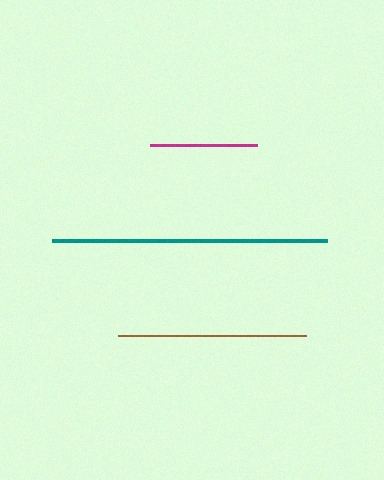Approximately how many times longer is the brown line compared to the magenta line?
The brown line is approximately 1.8 times the length of the magenta line.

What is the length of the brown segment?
The brown segment is approximately 188 pixels long.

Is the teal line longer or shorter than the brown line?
The teal line is longer than the brown line.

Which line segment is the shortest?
The magenta line is the shortest at approximately 107 pixels.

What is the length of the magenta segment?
The magenta segment is approximately 107 pixels long.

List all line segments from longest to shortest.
From longest to shortest: teal, brown, magenta.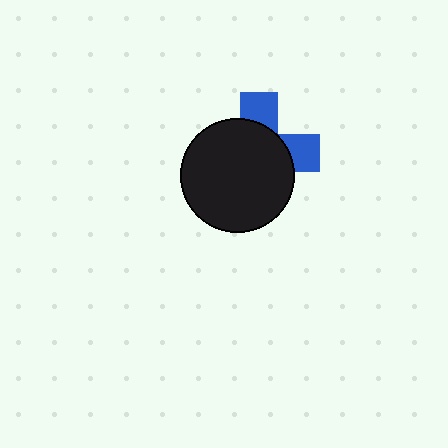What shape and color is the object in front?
The object in front is a black circle.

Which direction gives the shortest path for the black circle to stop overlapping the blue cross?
Moving toward the lower-left gives the shortest separation.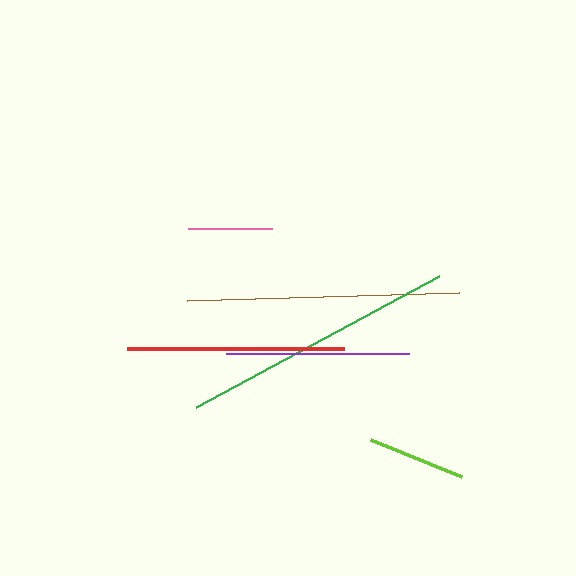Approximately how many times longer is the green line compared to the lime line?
The green line is approximately 2.8 times the length of the lime line.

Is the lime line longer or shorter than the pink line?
The lime line is longer than the pink line.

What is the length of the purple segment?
The purple segment is approximately 183 pixels long.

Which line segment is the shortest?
The pink line is the shortest at approximately 84 pixels.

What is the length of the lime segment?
The lime segment is approximately 99 pixels long.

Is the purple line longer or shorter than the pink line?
The purple line is longer than the pink line.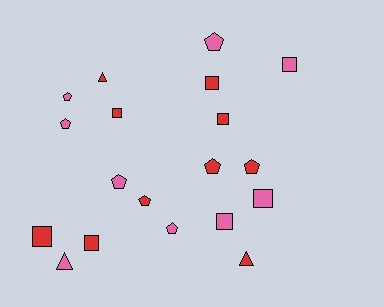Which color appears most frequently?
Red, with 10 objects.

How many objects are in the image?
There are 19 objects.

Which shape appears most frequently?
Pentagon, with 8 objects.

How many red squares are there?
There are 5 red squares.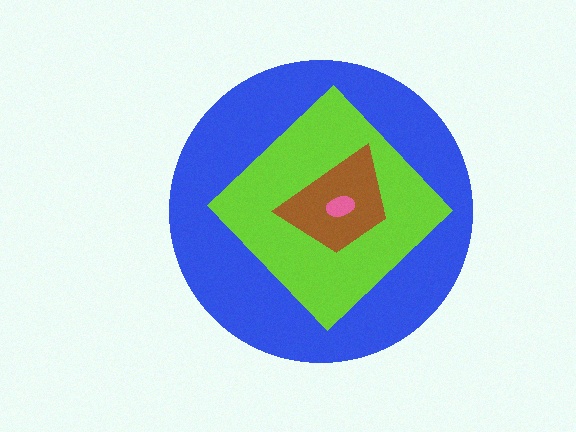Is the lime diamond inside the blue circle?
Yes.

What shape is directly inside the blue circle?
The lime diamond.